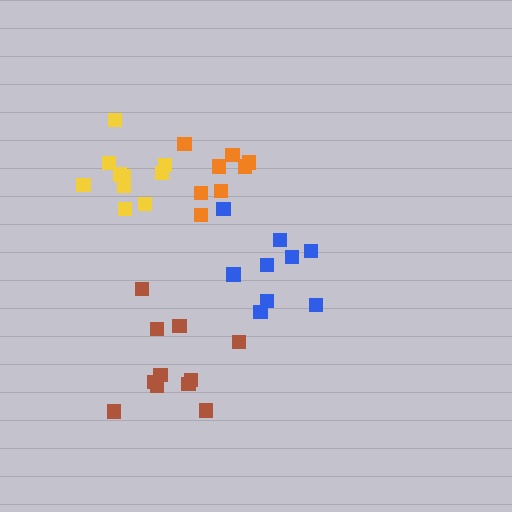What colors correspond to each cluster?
The clusters are colored: brown, blue, yellow, orange.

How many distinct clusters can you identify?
There are 4 distinct clusters.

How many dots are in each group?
Group 1: 11 dots, Group 2: 9 dots, Group 3: 10 dots, Group 4: 9 dots (39 total).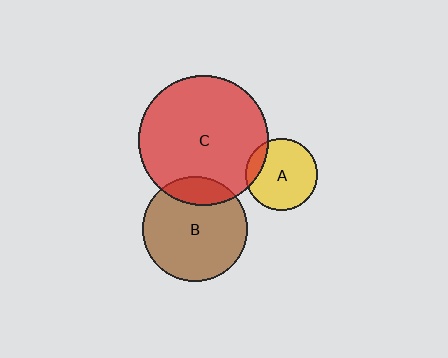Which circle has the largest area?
Circle C (red).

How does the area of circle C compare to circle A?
Approximately 3.3 times.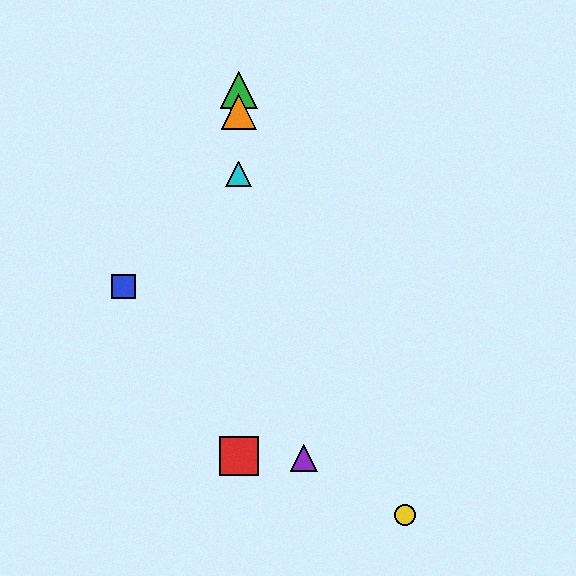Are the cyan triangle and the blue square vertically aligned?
No, the cyan triangle is at x≈239 and the blue square is at x≈124.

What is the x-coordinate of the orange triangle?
The orange triangle is at x≈239.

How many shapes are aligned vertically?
4 shapes (the red square, the green triangle, the orange triangle, the cyan triangle) are aligned vertically.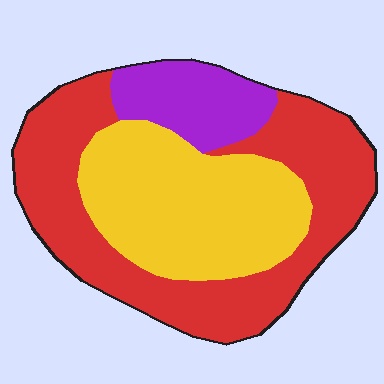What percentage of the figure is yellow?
Yellow takes up about three eighths (3/8) of the figure.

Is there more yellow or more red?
Red.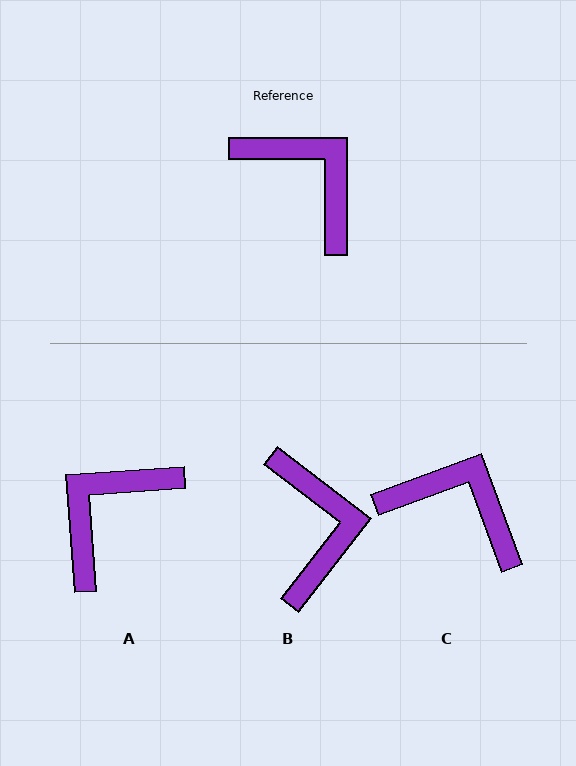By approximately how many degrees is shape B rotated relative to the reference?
Approximately 38 degrees clockwise.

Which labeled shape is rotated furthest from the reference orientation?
A, about 94 degrees away.